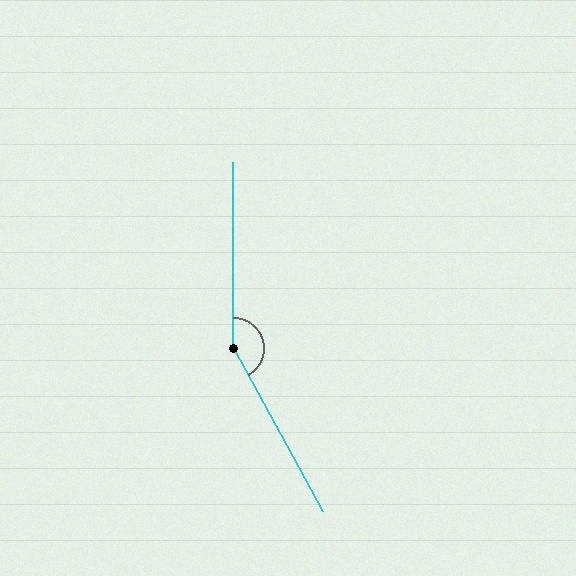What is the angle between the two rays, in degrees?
Approximately 151 degrees.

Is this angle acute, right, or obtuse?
It is obtuse.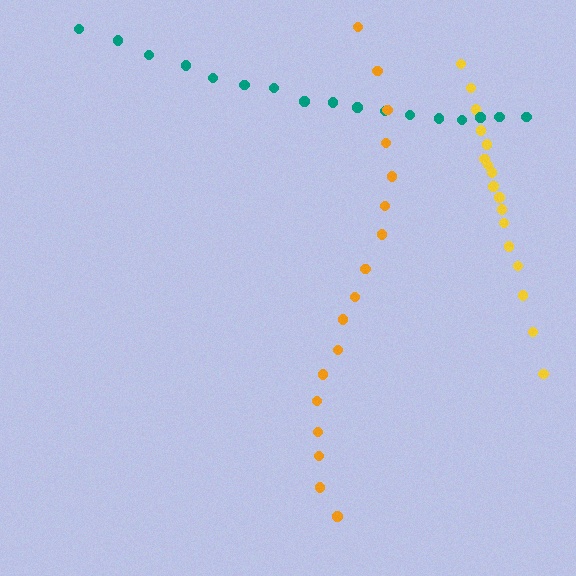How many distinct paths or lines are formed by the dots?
There are 3 distinct paths.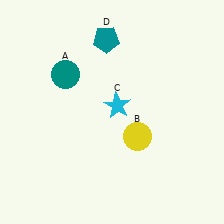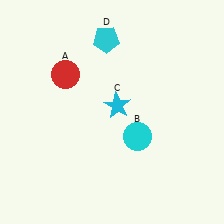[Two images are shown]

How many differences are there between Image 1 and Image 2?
There are 3 differences between the two images.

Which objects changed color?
A changed from teal to red. B changed from yellow to cyan. D changed from teal to cyan.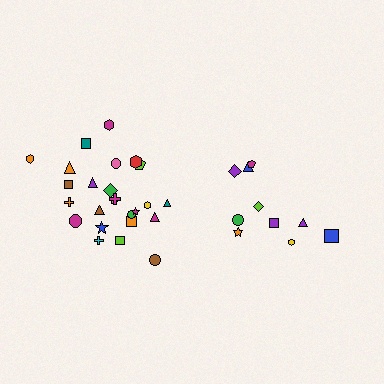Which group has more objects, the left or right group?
The left group.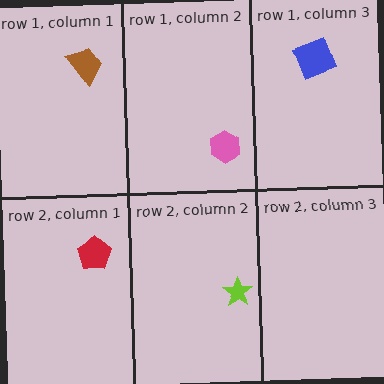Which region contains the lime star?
The row 2, column 2 region.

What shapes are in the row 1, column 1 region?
The brown trapezoid.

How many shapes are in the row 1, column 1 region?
1.